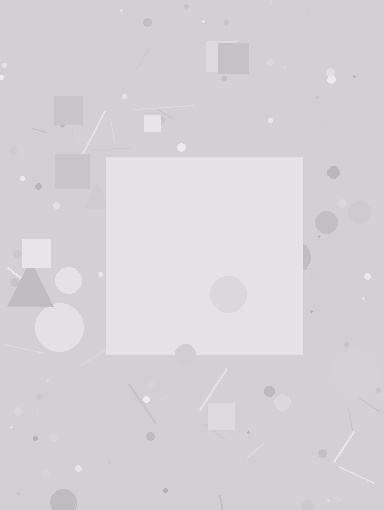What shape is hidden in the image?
A square is hidden in the image.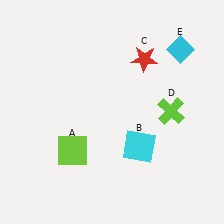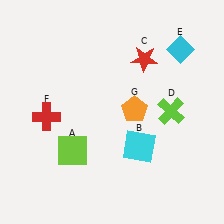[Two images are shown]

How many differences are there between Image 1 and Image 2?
There are 2 differences between the two images.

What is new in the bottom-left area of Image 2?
A red cross (F) was added in the bottom-left area of Image 2.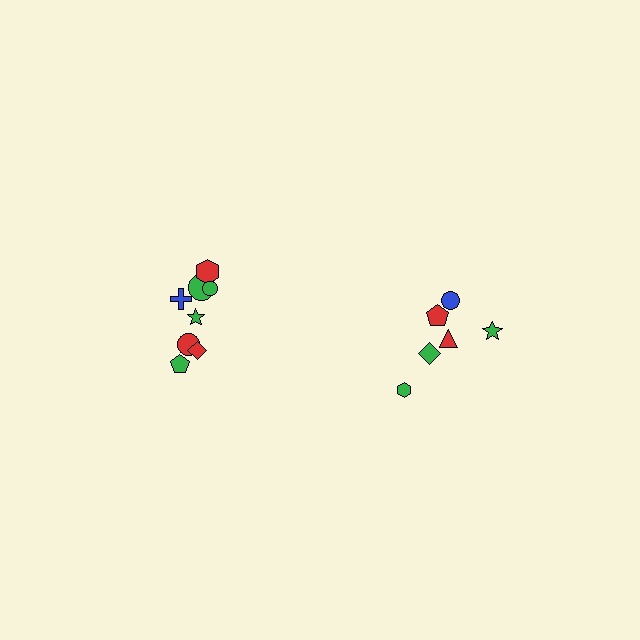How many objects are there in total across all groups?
There are 14 objects.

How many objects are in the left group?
There are 8 objects.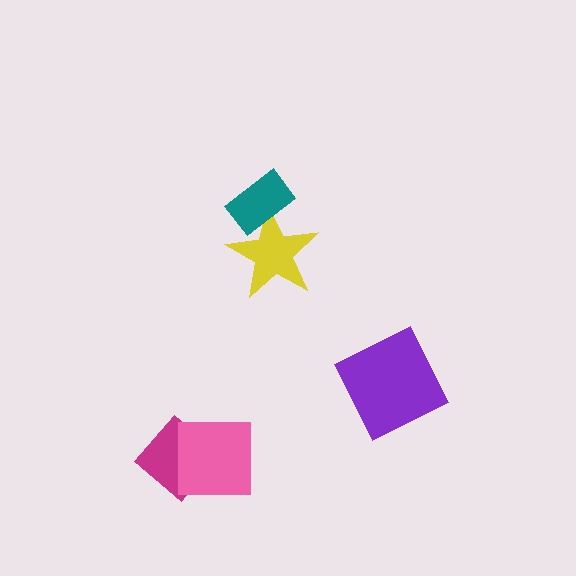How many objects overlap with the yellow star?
1 object overlaps with the yellow star.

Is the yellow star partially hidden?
Yes, it is partially covered by another shape.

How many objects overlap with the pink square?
1 object overlaps with the pink square.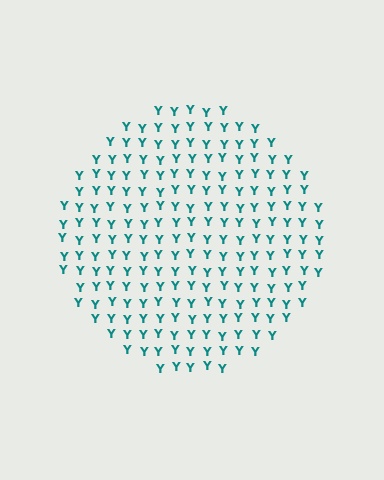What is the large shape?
The large shape is a circle.